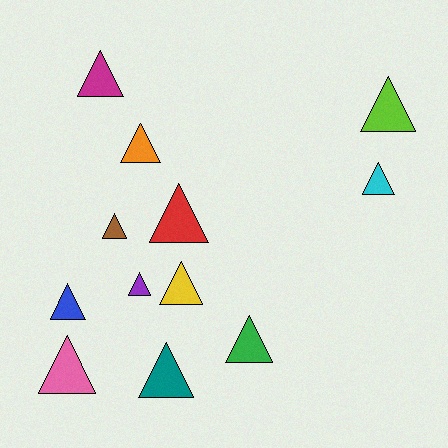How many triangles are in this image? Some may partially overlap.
There are 12 triangles.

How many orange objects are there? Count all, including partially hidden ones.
There is 1 orange object.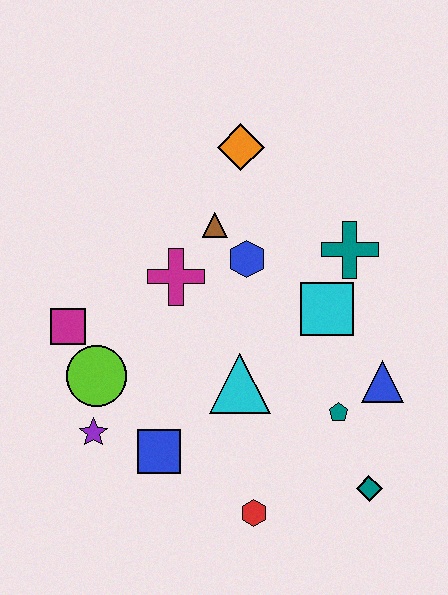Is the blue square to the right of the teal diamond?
No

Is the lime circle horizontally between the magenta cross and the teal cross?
No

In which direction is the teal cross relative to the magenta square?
The teal cross is to the right of the magenta square.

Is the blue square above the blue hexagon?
No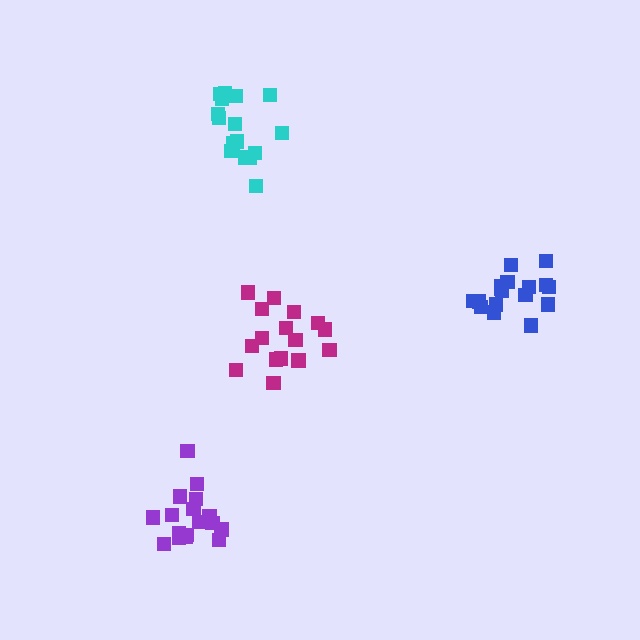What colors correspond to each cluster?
The clusters are colored: blue, magenta, purple, cyan.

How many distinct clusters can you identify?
There are 4 distinct clusters.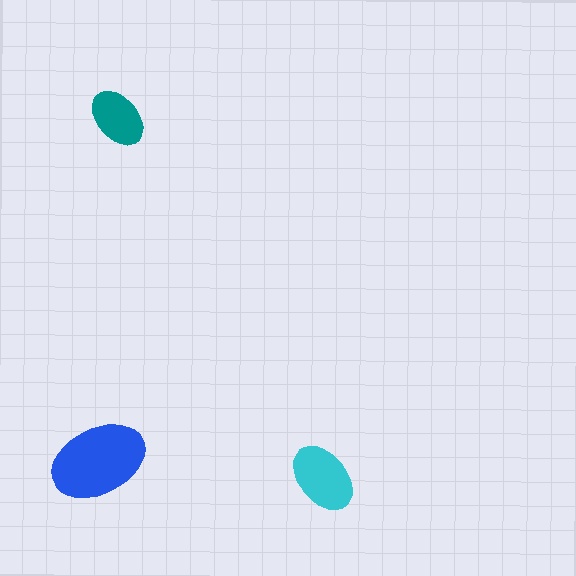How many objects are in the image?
There are 3 objects in the image.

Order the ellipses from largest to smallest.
the blue one, the cyan one, the teal one.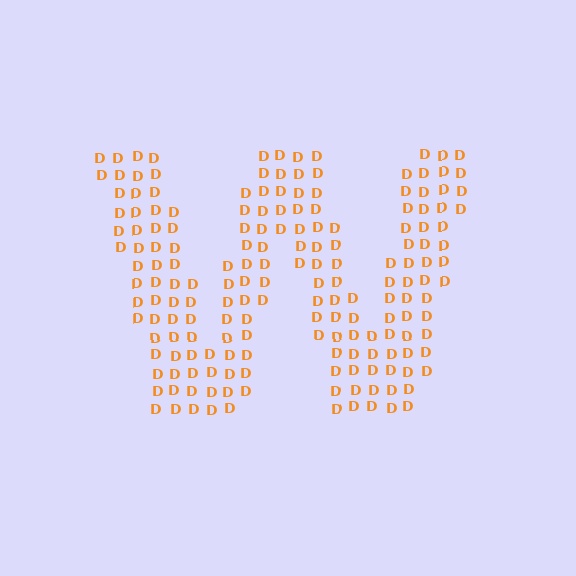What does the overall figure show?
The overall figure shows the letter W.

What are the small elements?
The small elements are letter D's.